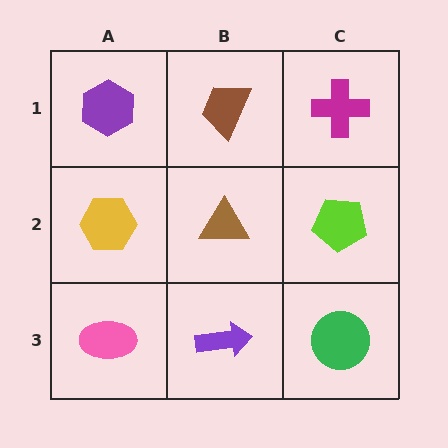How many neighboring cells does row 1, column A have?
2.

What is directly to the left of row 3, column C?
A purple arrow.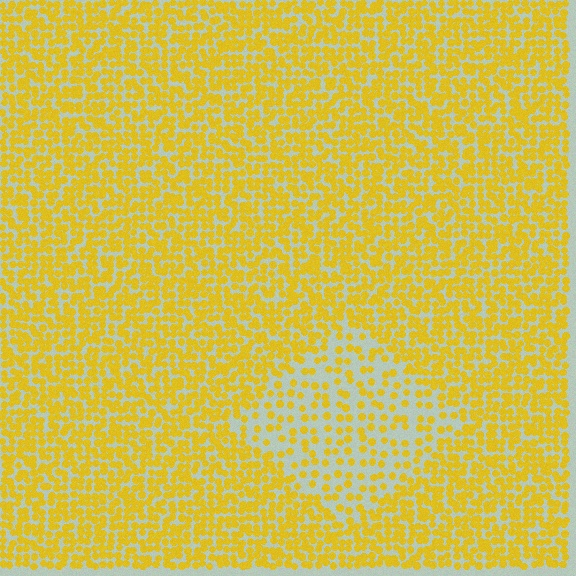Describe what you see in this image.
The image contains small yellow elements arranged at two different densities. A diamond-shaped region is visible where the elements are less densely packed than the surrounding area.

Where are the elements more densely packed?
The elements are more densely packed outside the diamond boundary.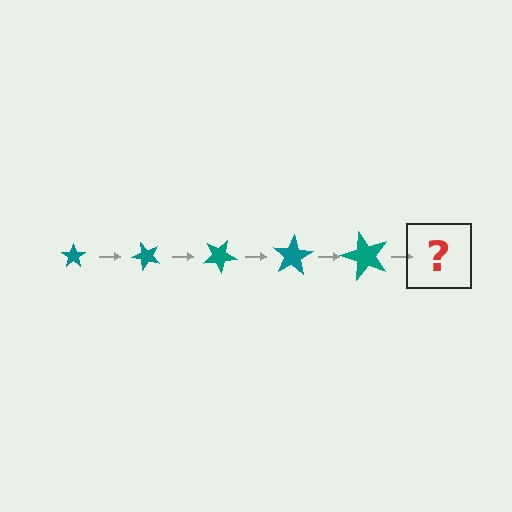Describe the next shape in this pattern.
It should be a star, larger than the previous one and rotated 250 degrees from the start.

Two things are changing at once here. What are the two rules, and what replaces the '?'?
The two rules are that the star grows larger each step and it rotates 50 degrees each step. The '?' should be a star, larger than the previous one and rotated 250 degrees from the start.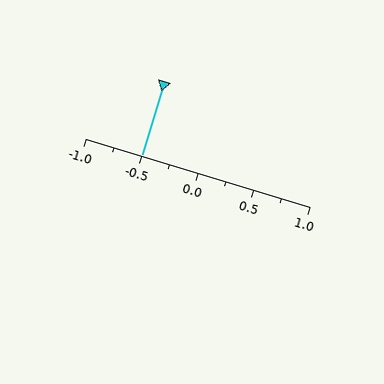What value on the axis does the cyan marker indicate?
The marker indicates approximately -0.5.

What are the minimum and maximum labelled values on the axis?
The axis runs from -1.0 to 1.0.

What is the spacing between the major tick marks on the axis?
The major ticks are spaced 0.5 apart.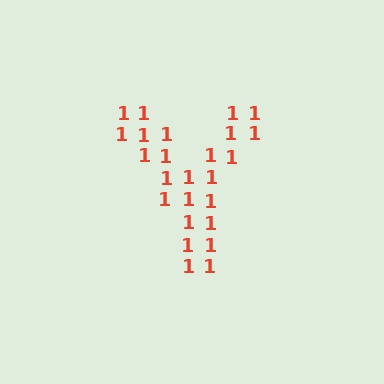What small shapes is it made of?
It is made of small digit 1's.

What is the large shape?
The large shape is the letter Y.